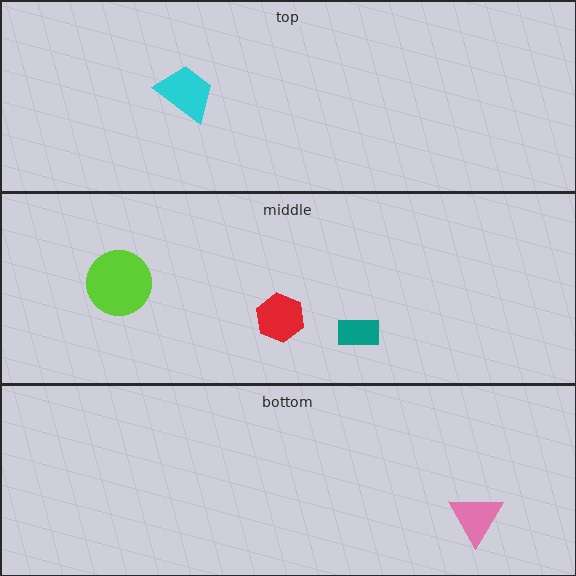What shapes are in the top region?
The cyan trapezoid.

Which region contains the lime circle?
The middle region.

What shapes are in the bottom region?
The pink triangle.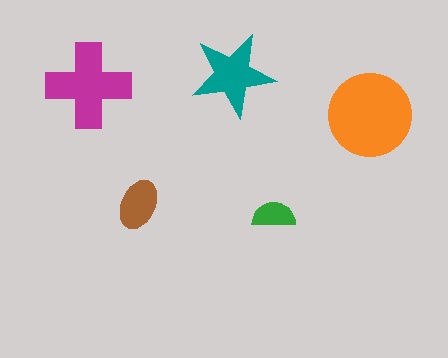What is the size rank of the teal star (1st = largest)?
3rd.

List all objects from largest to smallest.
The orange circle, the magenta cross, the teal star, the brown ellipse, the green semicircle.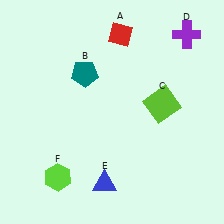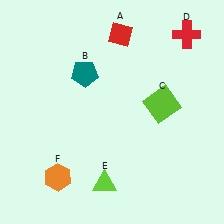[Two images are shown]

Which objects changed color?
D changed from purple to red. E changed from blue to lime. F changed from lime to orange.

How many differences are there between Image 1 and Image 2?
There are 3 differences between the two images.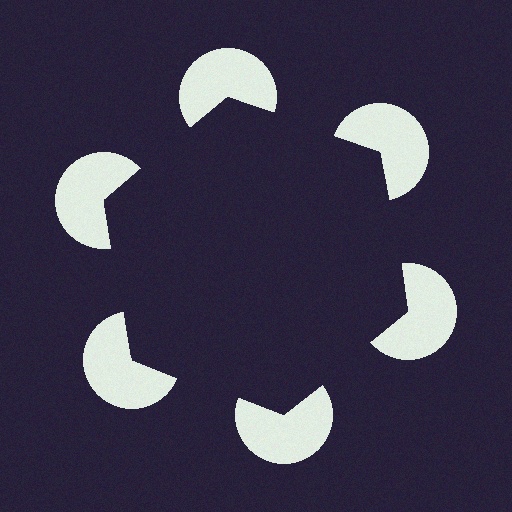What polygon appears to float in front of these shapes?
An illusory hexagon — its edges are inferred from the aligned wedge cuts in the pac-man discs, not physically drawn.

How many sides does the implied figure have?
6 sides.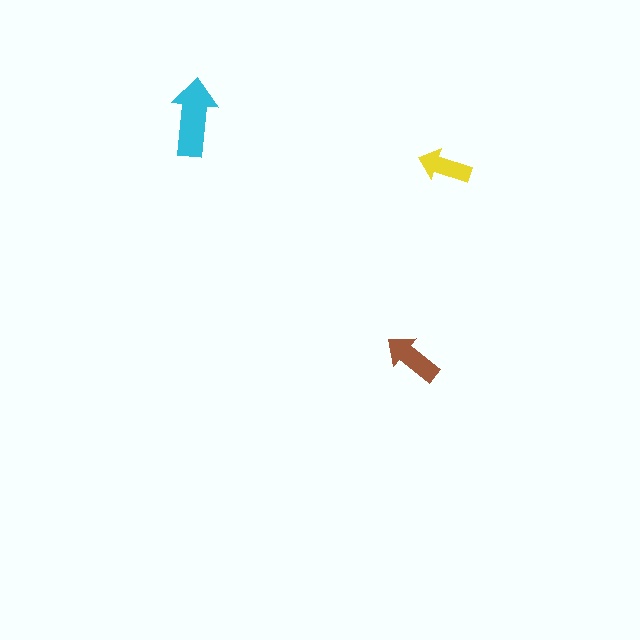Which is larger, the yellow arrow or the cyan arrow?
The cyan one.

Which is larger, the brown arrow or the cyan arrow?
The cyan one.